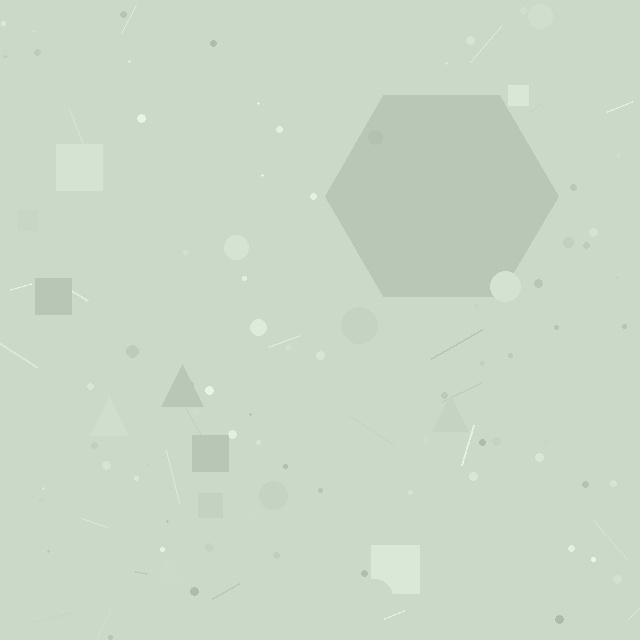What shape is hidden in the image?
A hexagon is hidden in the image.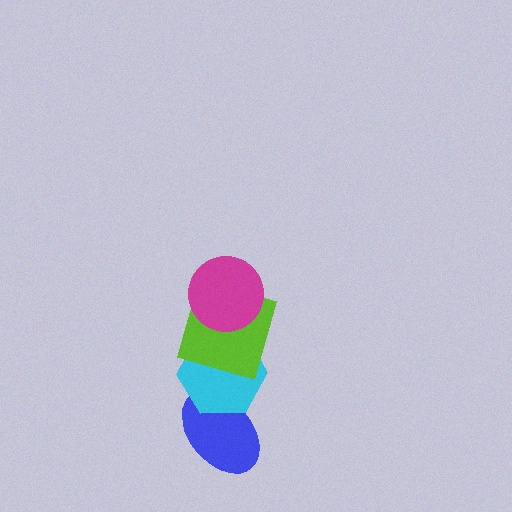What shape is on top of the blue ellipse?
The cyan hexagon is on top of the blue ellipse.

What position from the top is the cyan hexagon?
The cyan hexagon is 3rd from the top.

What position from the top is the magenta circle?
The magenta circle is 1st from the top.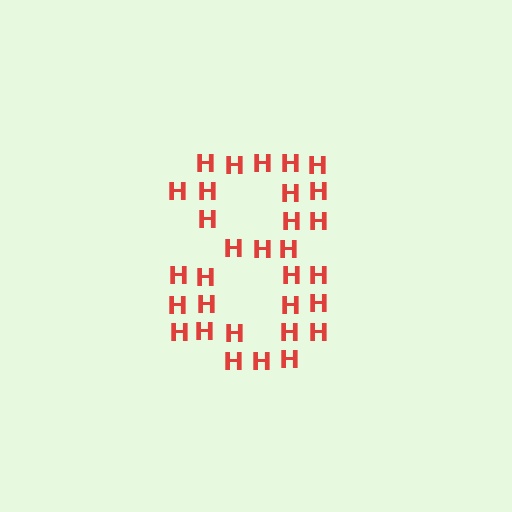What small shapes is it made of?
It is made of small letter H's.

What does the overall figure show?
The overall figure shows the digit 8.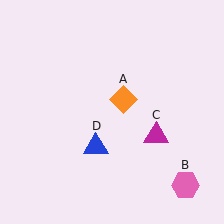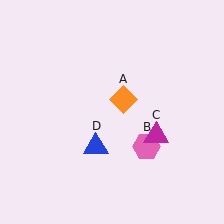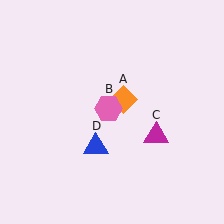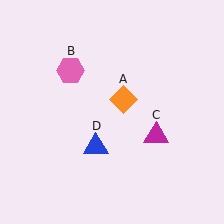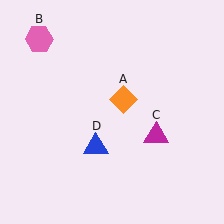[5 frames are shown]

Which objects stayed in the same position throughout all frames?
Orange diamond (object A) and magenta triangle (object C) and blue triangle (object D) remained stationary.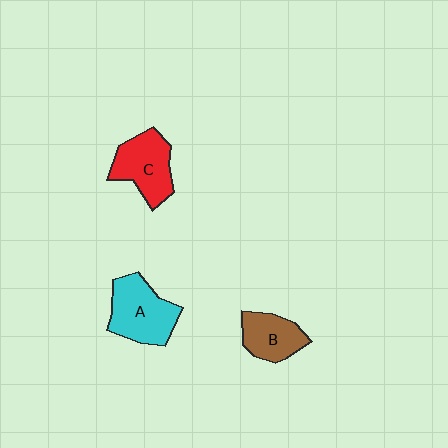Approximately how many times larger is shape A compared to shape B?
Approximately 1.4 times.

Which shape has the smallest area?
Shape B (brown).